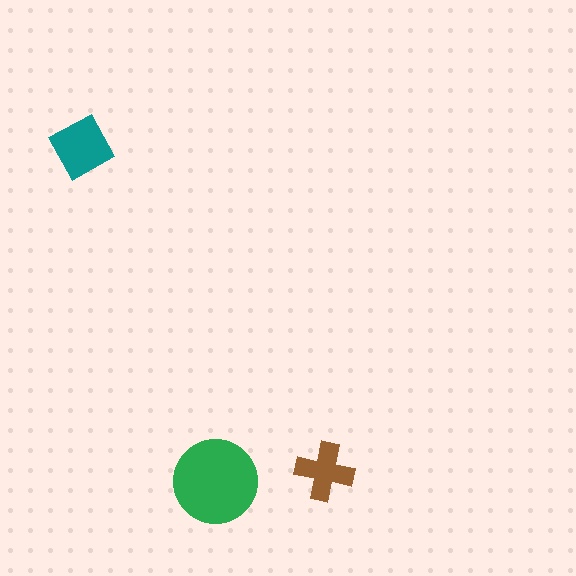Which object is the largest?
The green circle.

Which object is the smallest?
The brown cross.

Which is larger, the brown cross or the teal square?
The teal square.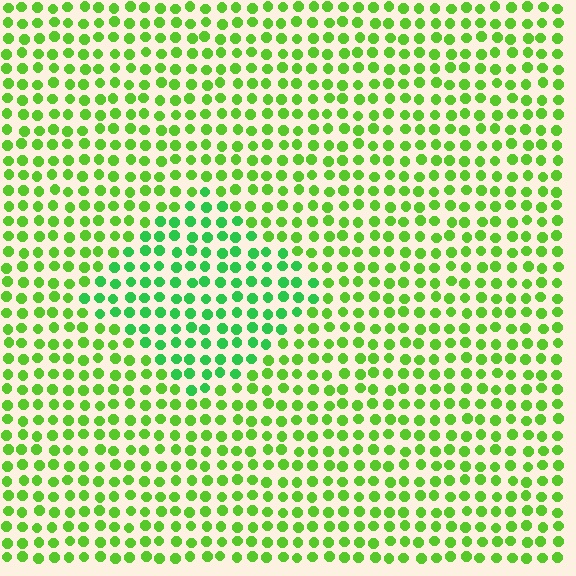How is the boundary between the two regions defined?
The boundary is defined purely by a slight shift in hue (about 30 degrees). Spacing, size, and orientation are identical on both sides.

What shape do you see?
I see a diamond.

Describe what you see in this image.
The image is filled with small lime elements in a uniform arrangement. A diamond-shaped region is visible where the elements are tinted to a slightly different hue, forming a subtle color boundary.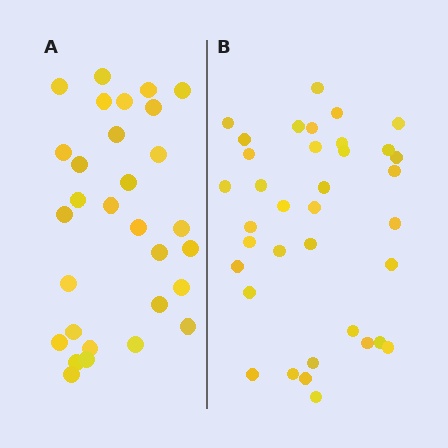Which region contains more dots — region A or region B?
Region B (the right region) has more dots.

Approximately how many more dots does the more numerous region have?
Region B has about 6 more dots than region A.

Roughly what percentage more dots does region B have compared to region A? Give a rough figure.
About 20% more.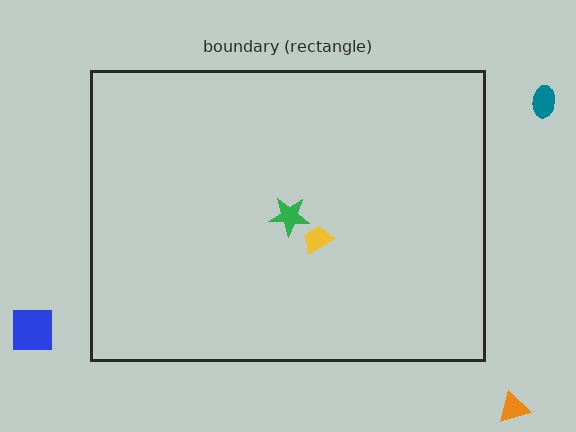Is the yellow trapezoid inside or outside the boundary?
Inside.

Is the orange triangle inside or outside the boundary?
Outside.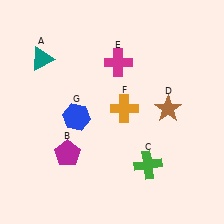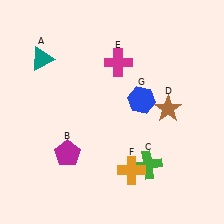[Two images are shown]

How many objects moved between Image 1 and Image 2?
2 objects moved between the two images.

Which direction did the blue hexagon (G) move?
The blue hexagon (G) moved right.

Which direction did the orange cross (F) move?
The orange cross (F) moved down.